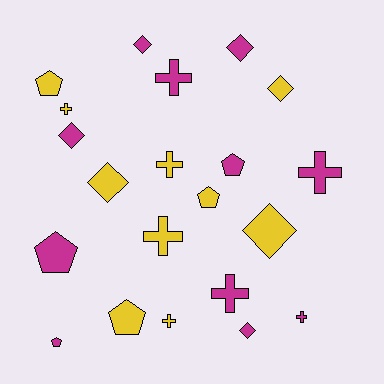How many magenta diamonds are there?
There are 4 magenta diamonds.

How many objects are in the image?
There are 21 objects.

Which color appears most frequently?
Magenta, with 11 objects.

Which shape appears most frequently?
Cross, with 8 objects.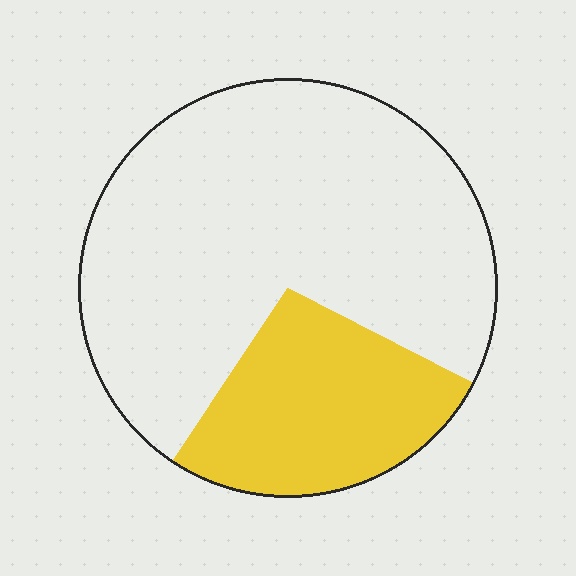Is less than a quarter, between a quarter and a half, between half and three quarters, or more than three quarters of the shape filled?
Between a quarter and a half.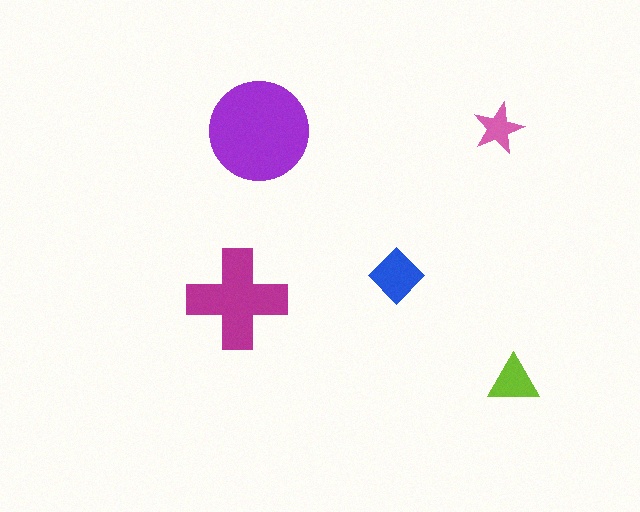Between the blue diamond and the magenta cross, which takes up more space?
The magenta cross.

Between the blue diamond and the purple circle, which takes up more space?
The purple circle.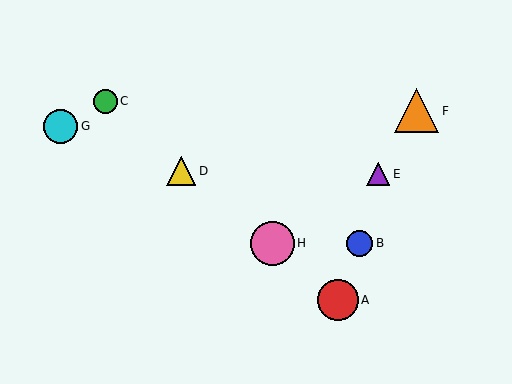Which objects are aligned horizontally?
Objects B, H are aligned horizontally.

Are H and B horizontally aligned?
Yes, both are at y≈243.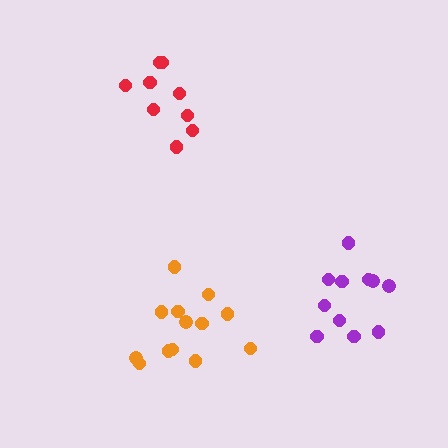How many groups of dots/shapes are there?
There are 3 groups.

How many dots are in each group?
Group 1: 9 dots, Group 2: 11 dots, Group 3: 13 dots (33 total).